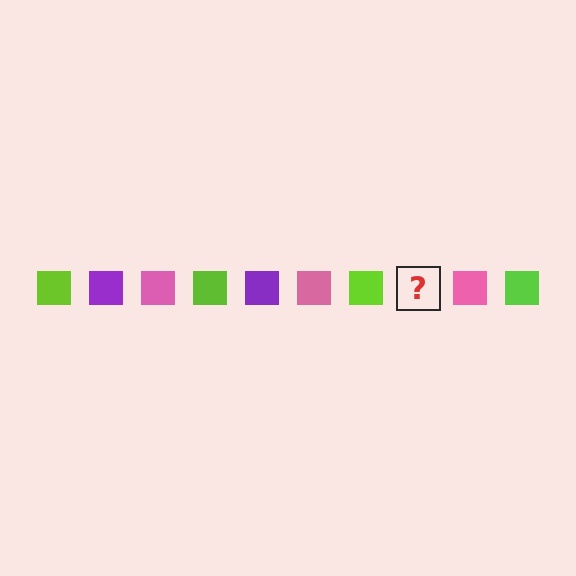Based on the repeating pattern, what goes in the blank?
The blank should be a purple square.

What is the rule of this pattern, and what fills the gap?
The rule is that the pattern cycles through lime, purple, pink squares. The gap should be filled with a purple square.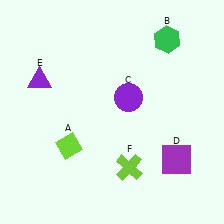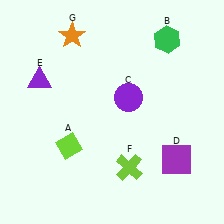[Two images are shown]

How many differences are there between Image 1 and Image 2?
There is 1 difference between the two images.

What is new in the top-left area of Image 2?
An orange star (G) was added in the top-left area of Image 2.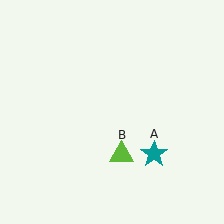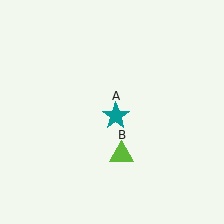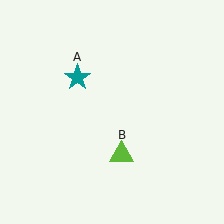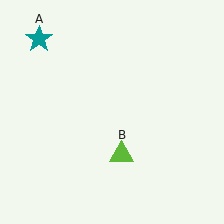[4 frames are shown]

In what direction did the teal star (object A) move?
The teal star (object A) moved up and to the left.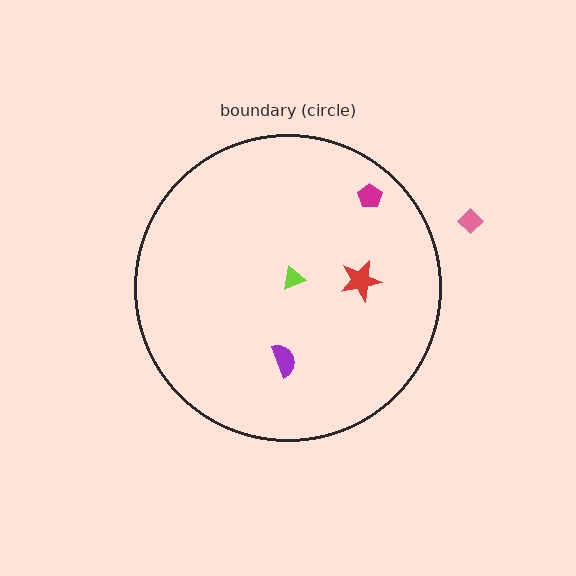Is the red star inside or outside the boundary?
Inside.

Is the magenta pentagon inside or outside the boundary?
Inside.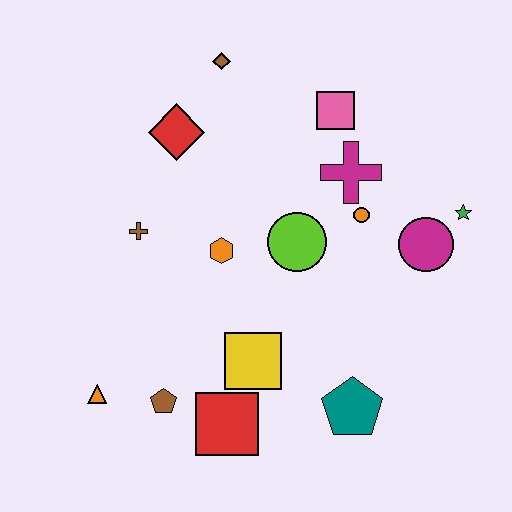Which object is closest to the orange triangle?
The brown pentagon is closest to the orange triangle.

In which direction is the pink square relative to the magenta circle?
The pink square is above the magenta circle.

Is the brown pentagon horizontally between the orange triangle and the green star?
Yes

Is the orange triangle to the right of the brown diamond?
No